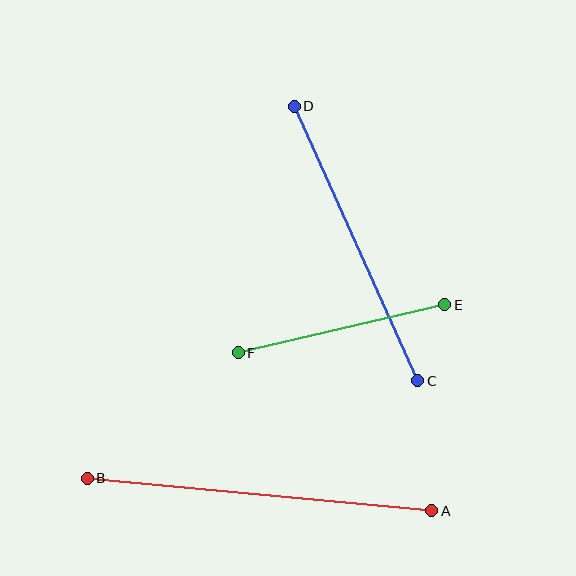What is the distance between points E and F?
The distance is approximately 212 pixels.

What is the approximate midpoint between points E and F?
The midpoint is at approximately (342, 329) pixels.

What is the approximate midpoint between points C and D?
The midpoint is at approximately (356, 244) pixels.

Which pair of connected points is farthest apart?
Points A and B are farthest apart.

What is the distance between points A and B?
The distance is approximately 346 pixels.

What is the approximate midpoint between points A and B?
The midpoint is at approximately (260, 495) pixels.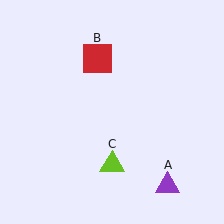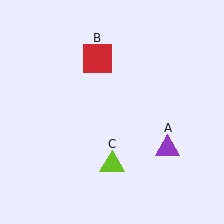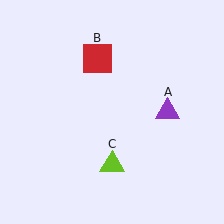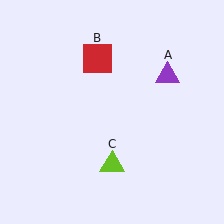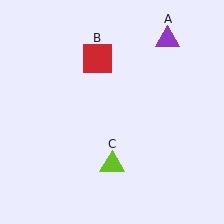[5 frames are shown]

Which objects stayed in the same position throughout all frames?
Red square (object B) and lime triangle (object C) remained stationary.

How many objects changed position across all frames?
1 object changed position: purple triangle (object A).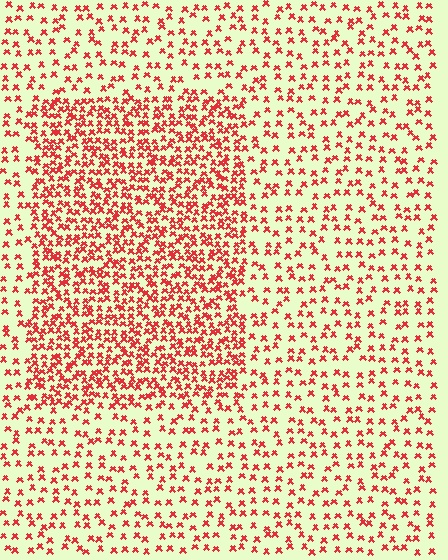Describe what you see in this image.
The image contains small red elements arranged at two different densities. A rectangle-shaped region is visible where the elements are more densely packed than the surrounding area.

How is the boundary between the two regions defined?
The boundary is defined by a change in element density (approximately 2.2x ratio). All elements are the same color, size, and shape.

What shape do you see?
I see a rectangle.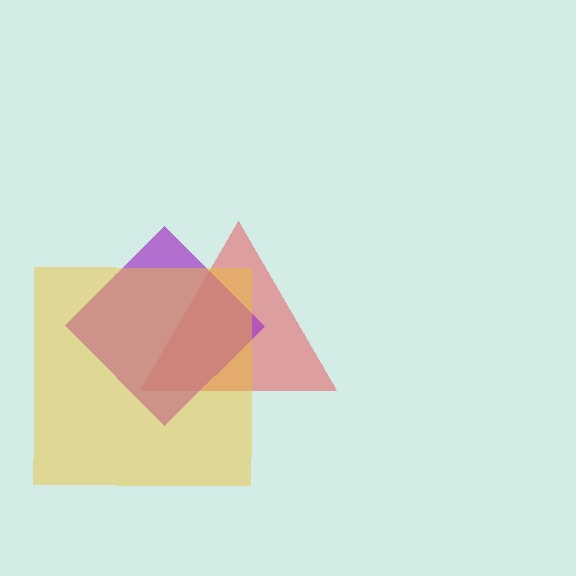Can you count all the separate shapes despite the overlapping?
Yes, there are 3 separate shapes.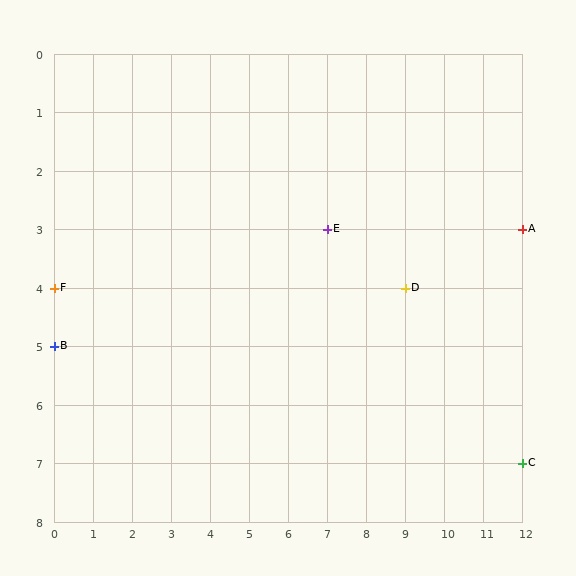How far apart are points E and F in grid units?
Points E and F are 7 columns and 1 row apart (about 7.1 grid units diagonally).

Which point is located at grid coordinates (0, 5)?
Point B is at (0, 5).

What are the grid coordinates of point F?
Point F is at grid coordinates (0, 4).